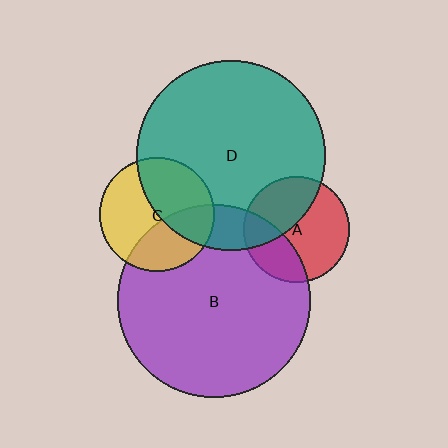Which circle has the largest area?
Circle B (purple).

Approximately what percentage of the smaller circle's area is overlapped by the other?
Approximately 15%.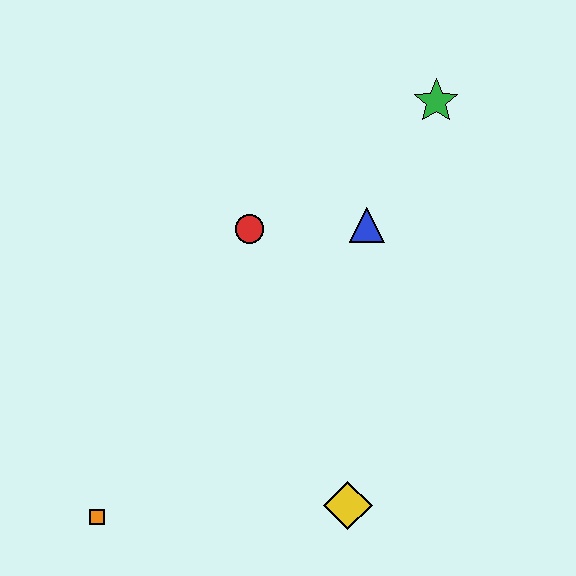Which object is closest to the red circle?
The blue triangle is closest to the red circle.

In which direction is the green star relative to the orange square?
The green star is above the orange square.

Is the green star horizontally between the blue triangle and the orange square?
No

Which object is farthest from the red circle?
The orange square is farthest from the red circle.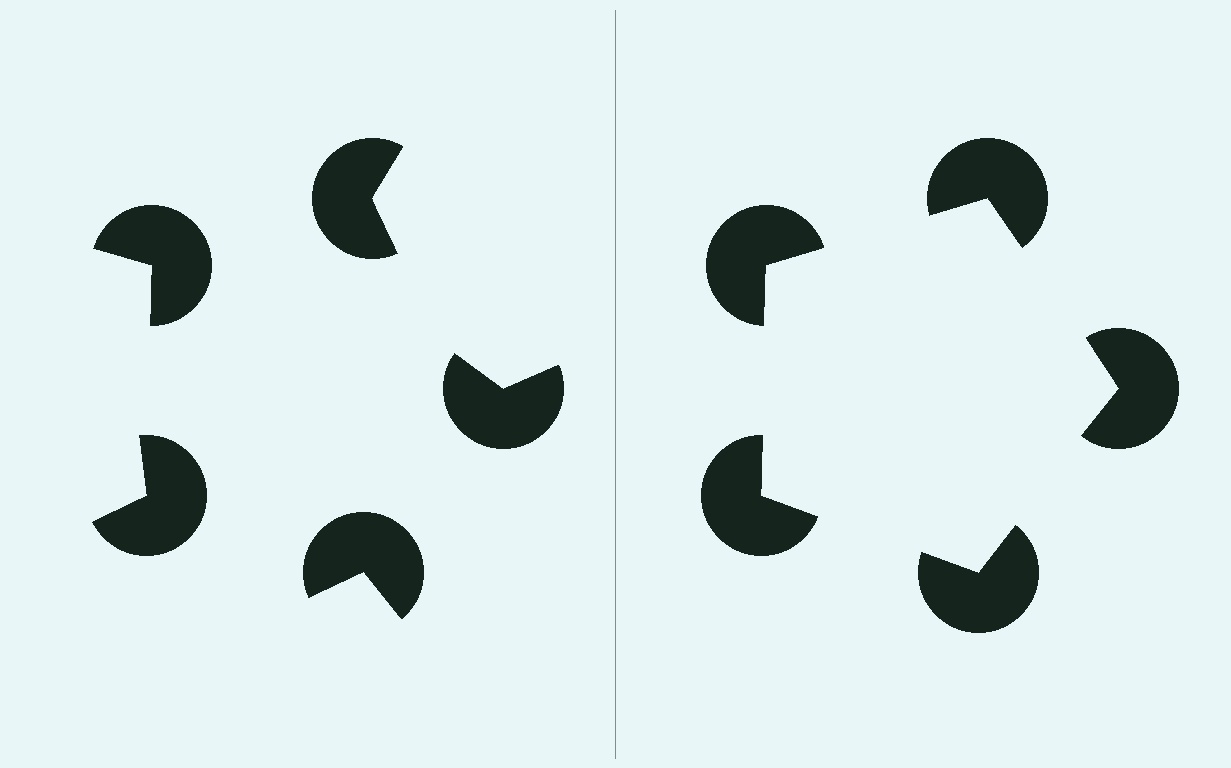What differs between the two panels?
The pac-man discs are positioned identically on both sides; only the wedge orientations differ. On the right they align to a pentagon; on the left they are misaligned.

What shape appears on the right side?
An illusory pentagon.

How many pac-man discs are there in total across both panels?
10 — 5 on each side.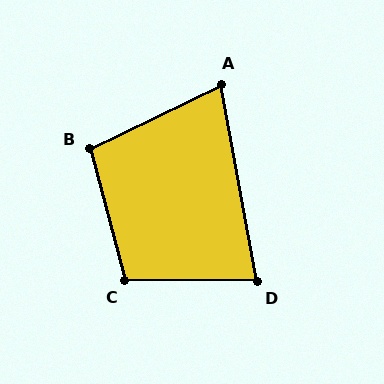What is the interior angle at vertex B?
Approximately 101 degrees (obtuse).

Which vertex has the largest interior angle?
C, at approximately 105 degrees.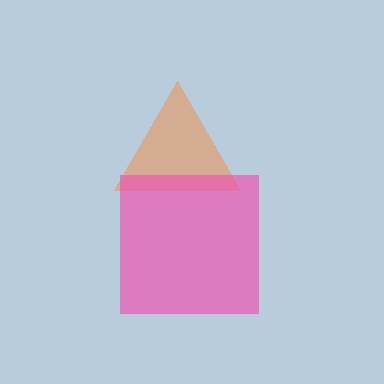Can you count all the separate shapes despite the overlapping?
Yes, there are 2 separate shapes.